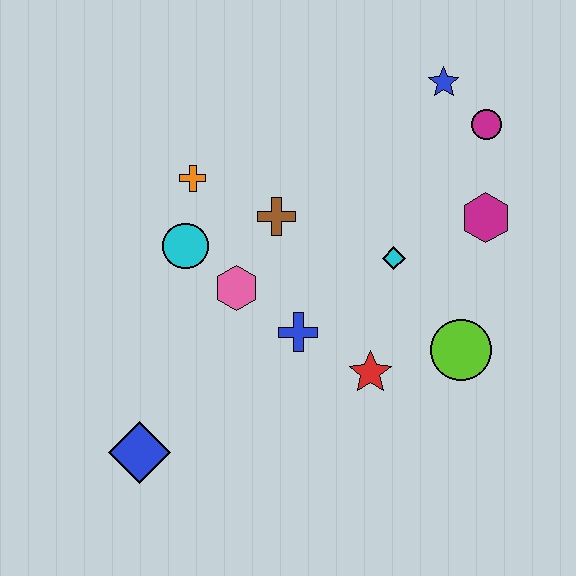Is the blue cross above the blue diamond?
Yes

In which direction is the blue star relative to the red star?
The blue star is above the red star.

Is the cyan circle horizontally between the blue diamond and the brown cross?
Yes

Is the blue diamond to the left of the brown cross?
Yes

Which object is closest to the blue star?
The magenta circle is closest to the blue star.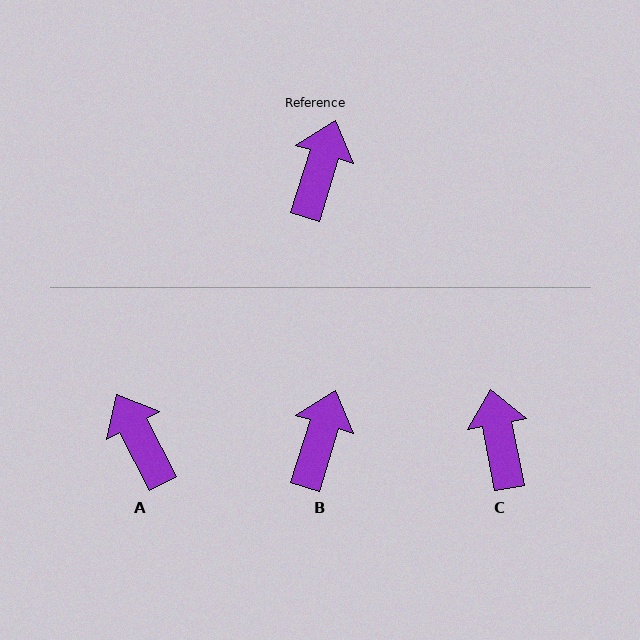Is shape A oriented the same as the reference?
No, it is off by about 45 degrees.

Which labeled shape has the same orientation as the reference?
B.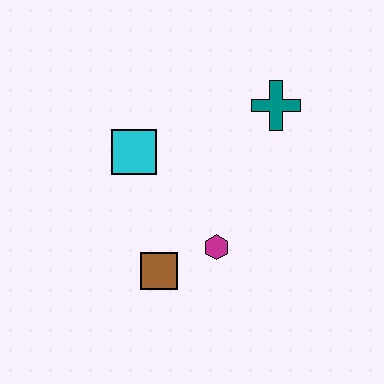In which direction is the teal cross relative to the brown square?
The teal cross is above the brown square.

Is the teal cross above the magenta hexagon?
Yes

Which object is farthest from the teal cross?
The brown square is farthest from the teal cross.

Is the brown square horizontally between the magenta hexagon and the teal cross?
No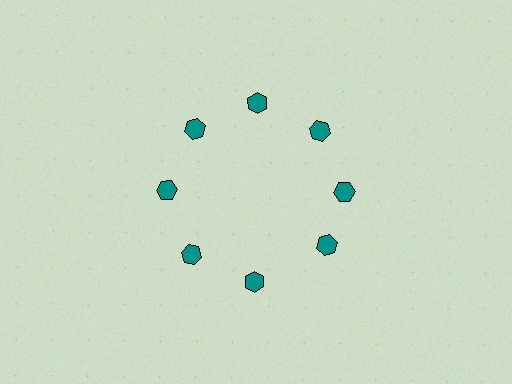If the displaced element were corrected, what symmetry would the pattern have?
It would have 8-fold rotational symmetry — the pattern would map onto itself every 45 degrees.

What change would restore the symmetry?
The symmetry would be restored by rotating it back into even spacing with its neighbors so that all 8 hexagons sit at equal angles and equal distance from the center.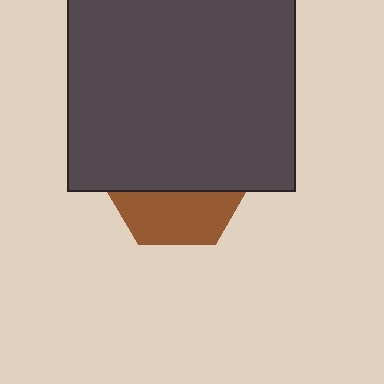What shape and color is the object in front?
The object in front is a dark gray rectangle.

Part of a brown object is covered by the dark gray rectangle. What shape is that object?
It is a hexagon.